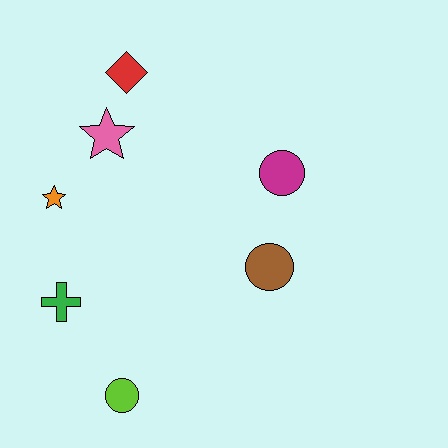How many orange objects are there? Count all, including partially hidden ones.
There is 1 orange object.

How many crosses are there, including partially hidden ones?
There is 1 cross.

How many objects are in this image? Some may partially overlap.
There are 7 objects.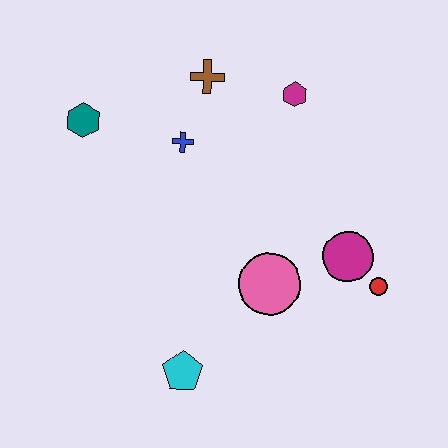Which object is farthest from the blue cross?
The red circle is farthest from the blue cross.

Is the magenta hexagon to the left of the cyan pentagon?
No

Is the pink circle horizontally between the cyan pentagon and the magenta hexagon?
Yes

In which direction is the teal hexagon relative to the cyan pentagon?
The teal hexagon is above the cyan pentagon.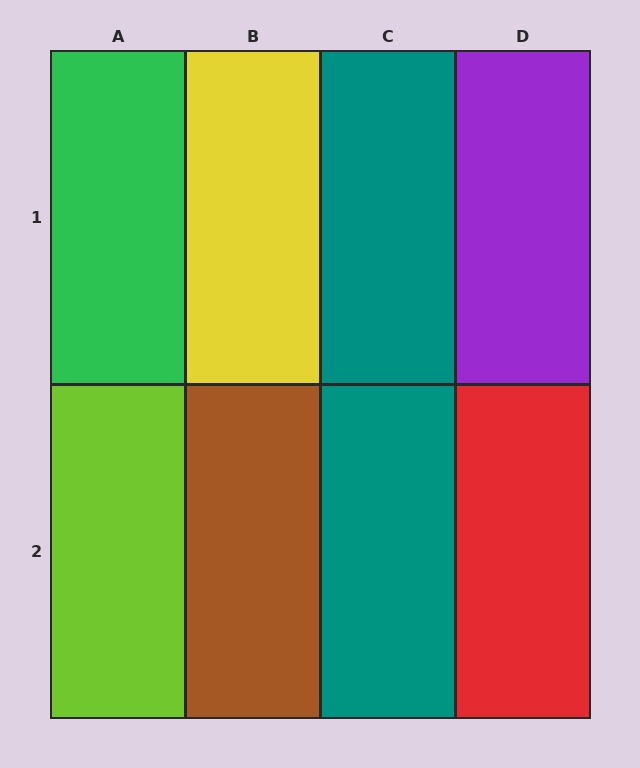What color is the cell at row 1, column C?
Teal.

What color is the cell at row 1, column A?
Green.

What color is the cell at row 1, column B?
Yellow.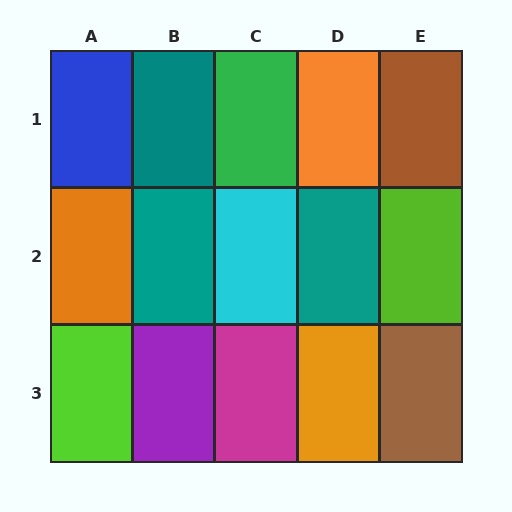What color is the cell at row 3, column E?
Brown.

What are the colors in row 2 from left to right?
Orange, teal, cyan, teal, lime.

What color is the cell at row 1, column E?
Brown.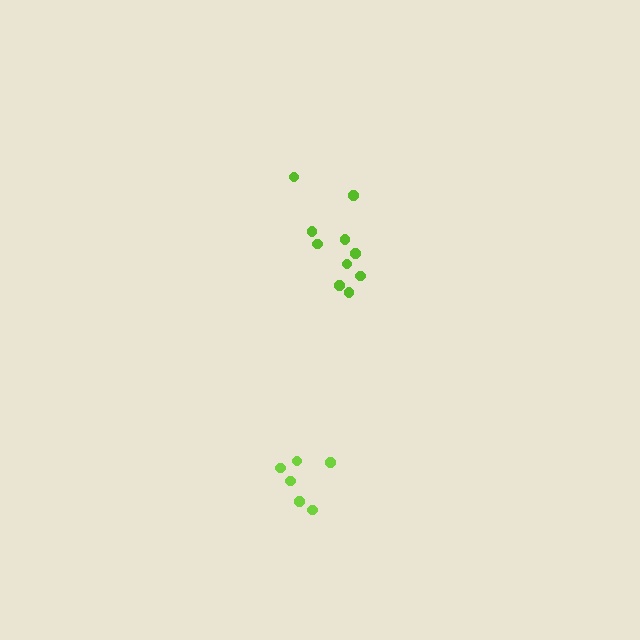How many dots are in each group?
Group 1: 6 dots, Group 2: 10 dots (16 total).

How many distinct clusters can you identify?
There are 2 distinct clusters.